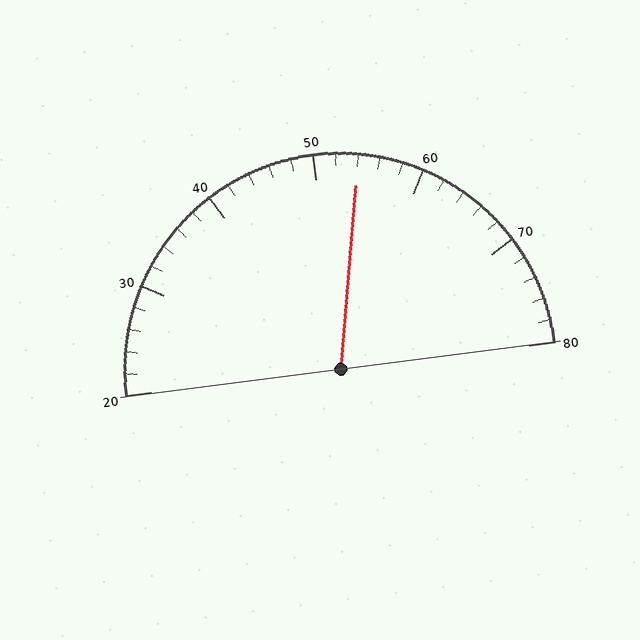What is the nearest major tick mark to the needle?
The nearest major tick mark is 50.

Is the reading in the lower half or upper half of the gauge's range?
The reading is in the upper half of the range (20 to 80).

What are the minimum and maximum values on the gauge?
The gauge ranges from 20 to 80.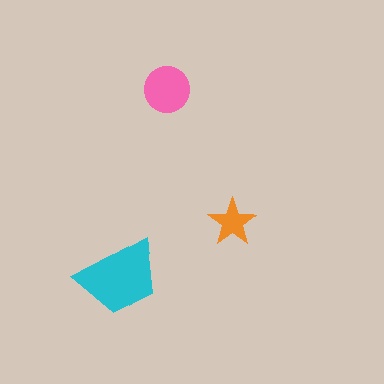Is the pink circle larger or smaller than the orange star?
Larger.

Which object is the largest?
The cyan trapezoid.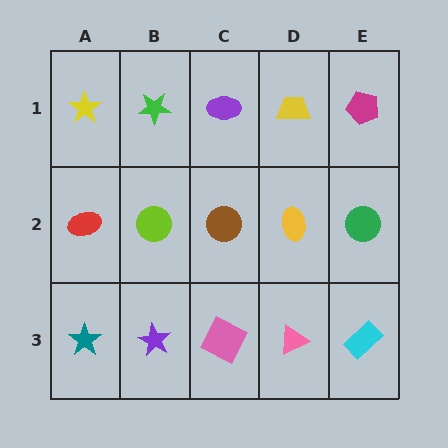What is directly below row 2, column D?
A pink triangle.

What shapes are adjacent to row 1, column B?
A lime circle (row 2, column B), a yellow star (row 1, column A), a purple ellipse (row 1, column C).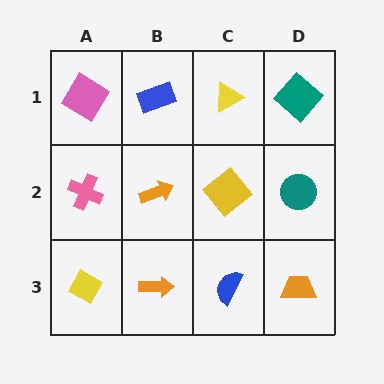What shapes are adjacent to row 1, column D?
A teal circle (row 2, column D), a yellow triangle (row 1, column C).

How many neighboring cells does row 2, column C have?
4.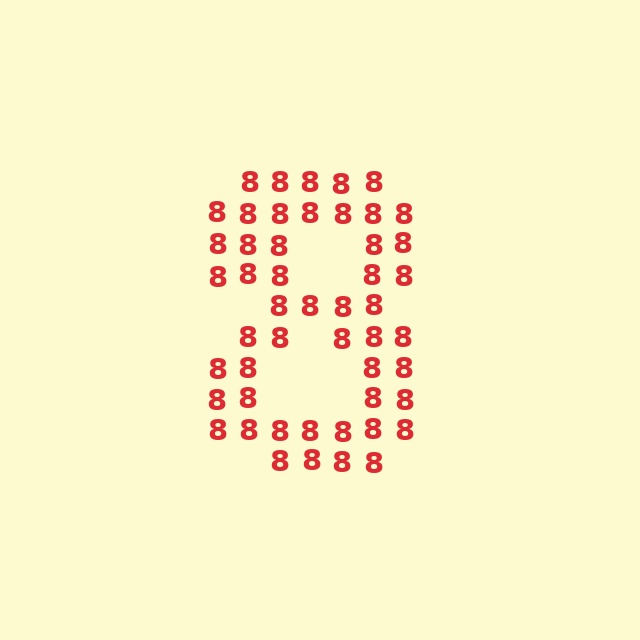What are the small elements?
The small elements are digit 8's.